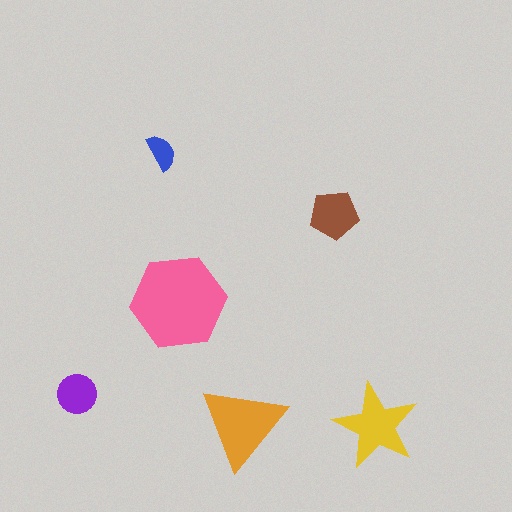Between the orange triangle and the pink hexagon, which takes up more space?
The pink hexagon.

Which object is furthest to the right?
The yellow star is rightmost.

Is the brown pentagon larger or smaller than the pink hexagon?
Smaller.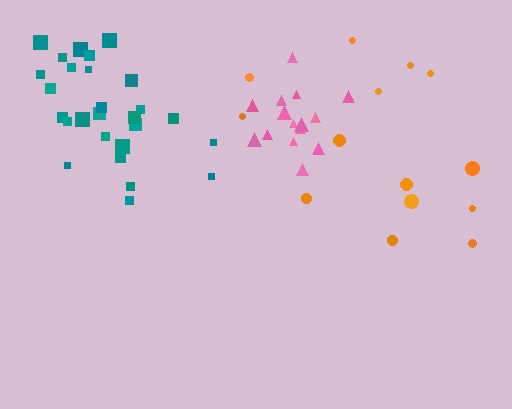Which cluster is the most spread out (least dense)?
Orange.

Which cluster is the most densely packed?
Pink.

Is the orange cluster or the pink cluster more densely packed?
Pink.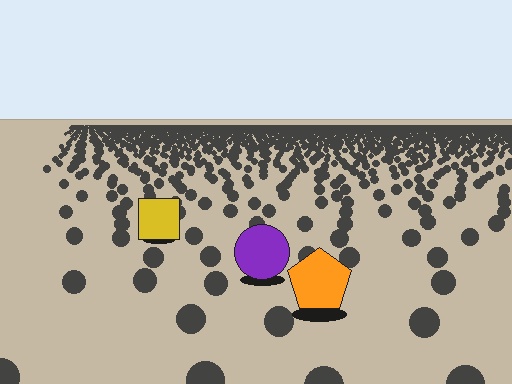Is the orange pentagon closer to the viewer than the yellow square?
Yes. The orange pentagon is closer — you can tell from the texture gradient: the ground texture is coarser near it.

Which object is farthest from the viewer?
The yellow square is farthest from the viewer. It appears smaller and the ground texture around it is denser.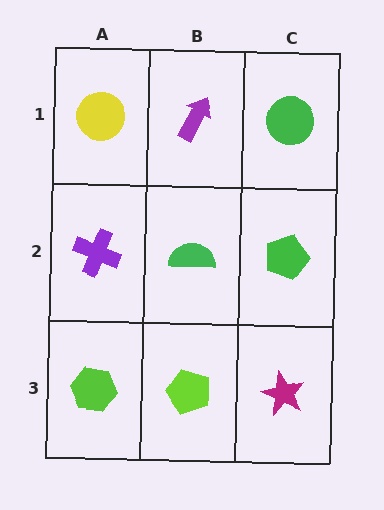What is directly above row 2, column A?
A yellow circle.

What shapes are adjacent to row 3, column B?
A green semicircle (row 2, column B), a lime hexagon (row 3, column A), a magenta star (row 3, column C).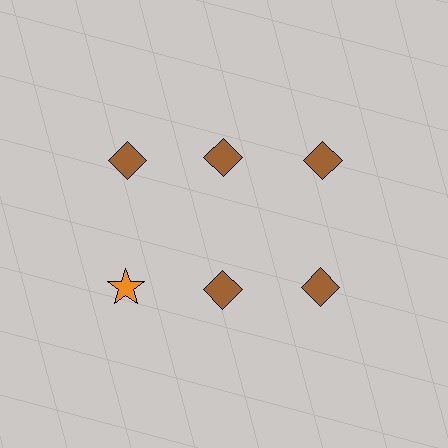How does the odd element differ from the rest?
It differs in both color (orange instead of brown) and shape (star instead of diamond).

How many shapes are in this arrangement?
There are 6 shapes arranged in a grid pattern.